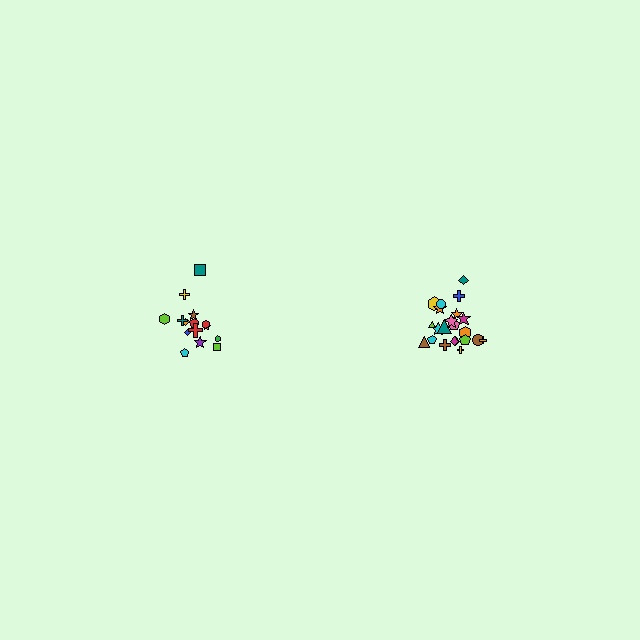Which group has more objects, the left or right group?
The right group.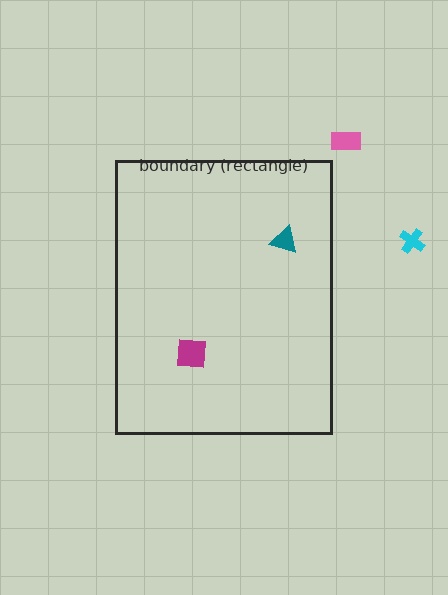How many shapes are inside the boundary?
2 inside, 2 outside.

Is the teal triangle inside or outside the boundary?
Inside.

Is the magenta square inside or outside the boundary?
Inside.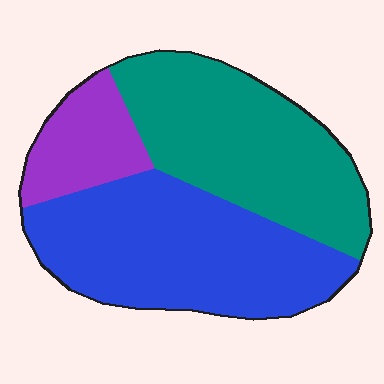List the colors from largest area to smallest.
From largest to smallest: blue, teal, purple.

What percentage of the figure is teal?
Teal takes up about two fifths (2/5) of the figure.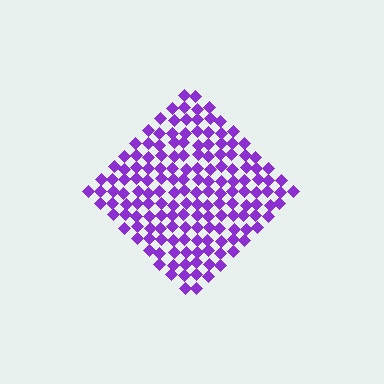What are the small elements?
The small elements are diamonds.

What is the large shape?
The large shape is a diamond.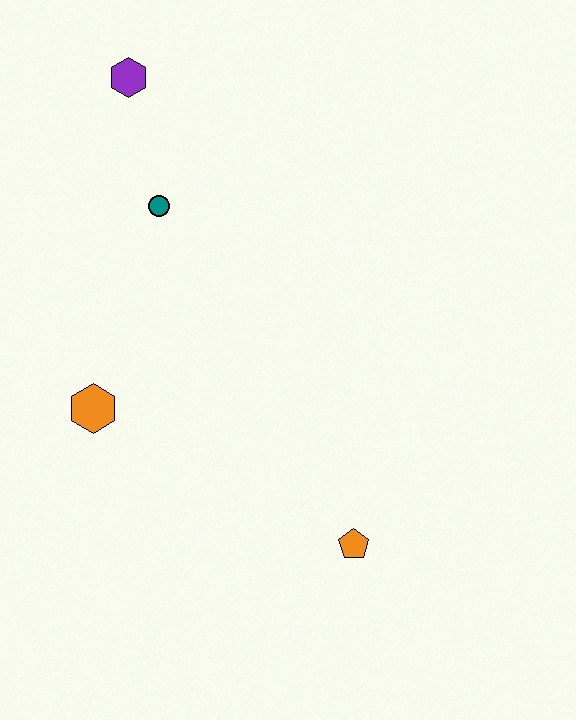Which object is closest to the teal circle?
The purple hexagon is closest to the teal circle.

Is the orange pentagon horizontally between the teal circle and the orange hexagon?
No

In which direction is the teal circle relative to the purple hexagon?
The teal circle is below the purple hexagon.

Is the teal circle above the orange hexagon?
Yes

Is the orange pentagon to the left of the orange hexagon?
No